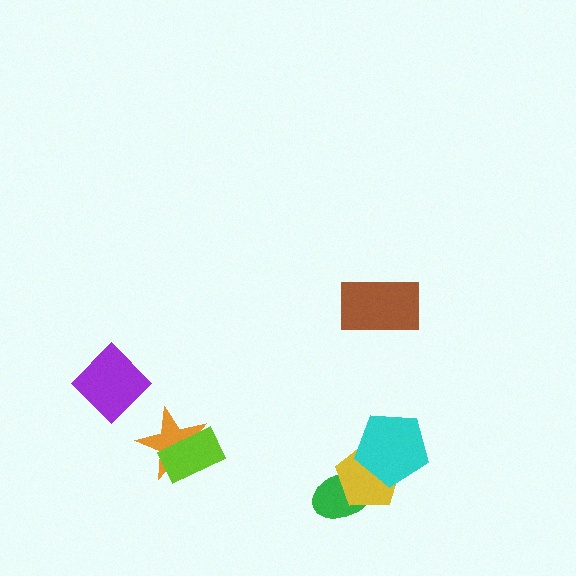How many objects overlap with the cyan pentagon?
1 object overlaps with the cyan pentagon.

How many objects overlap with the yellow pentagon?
2 objects overlap with the yellow pentagon.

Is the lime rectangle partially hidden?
No, no other shape covers it.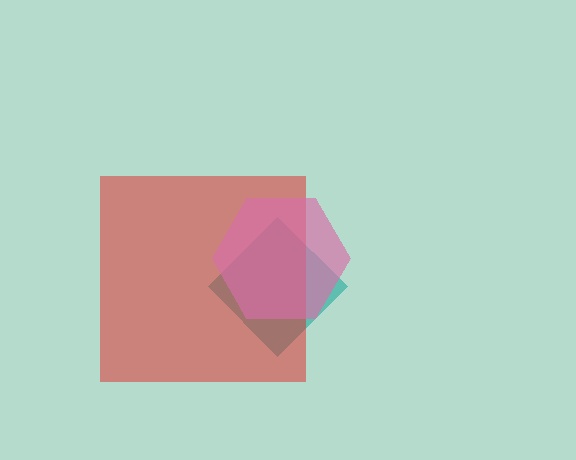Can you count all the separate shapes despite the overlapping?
Yes, there are 3 separate shapes.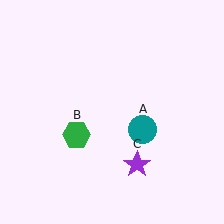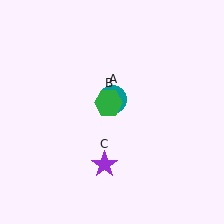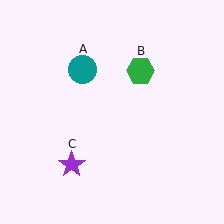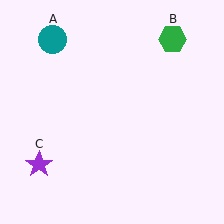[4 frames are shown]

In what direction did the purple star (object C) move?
The purple star (object C) moved left.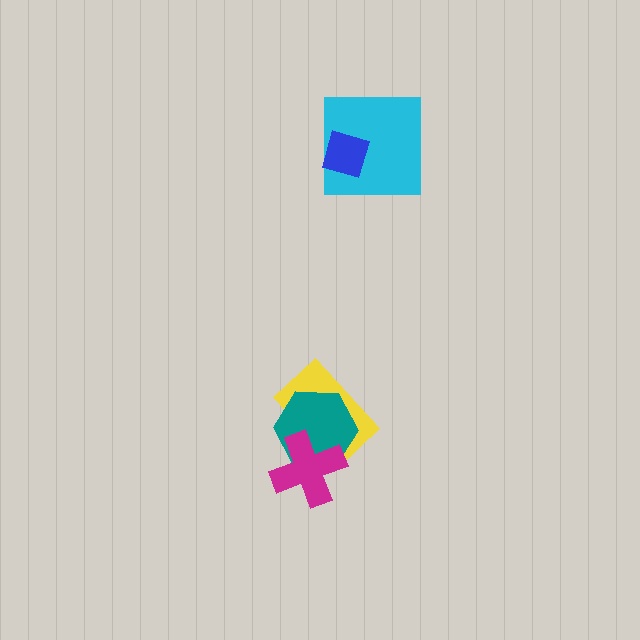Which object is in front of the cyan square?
The blue diamond is in front of the cyan square.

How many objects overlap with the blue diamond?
1 object overlaps with the blue diamond.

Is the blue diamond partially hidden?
No, no other shape covers it.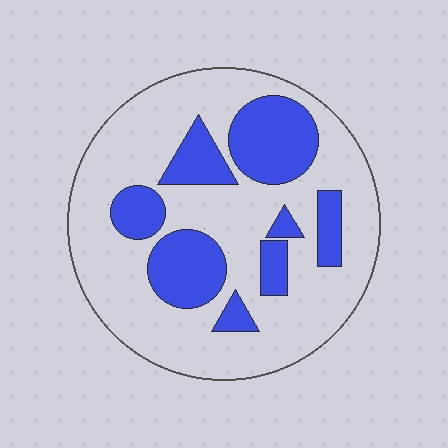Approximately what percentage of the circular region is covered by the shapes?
Approximately 30%.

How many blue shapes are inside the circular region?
8.